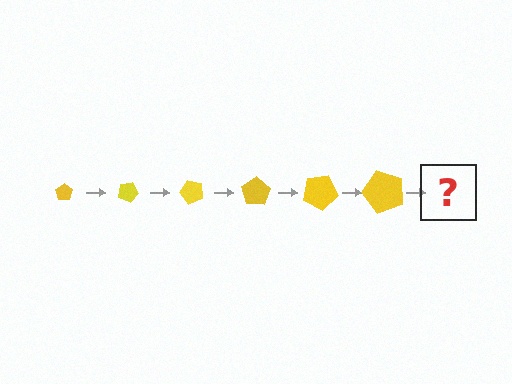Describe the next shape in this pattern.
It should be a pentagon, larger than the previous one and rotated 150 degrees from the start.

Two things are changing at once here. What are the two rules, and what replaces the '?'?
The two rules are that the pentagon grows larger each step and it rotates 25 degrees each step. The '?' should be a pentagon, larger than the previous one and rotated 150 degrees from the start.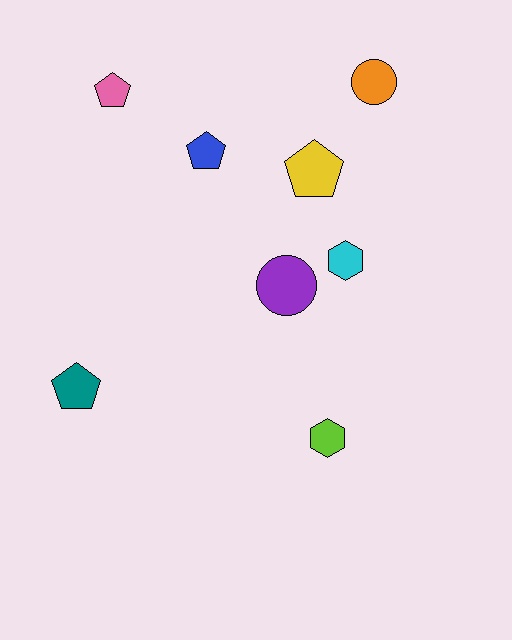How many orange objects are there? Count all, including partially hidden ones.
There is 1 orange object.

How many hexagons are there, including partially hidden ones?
There are 2 hexagons.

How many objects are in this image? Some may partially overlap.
There are 8 objects.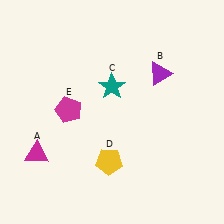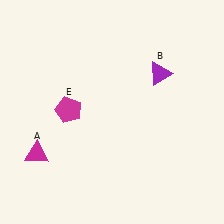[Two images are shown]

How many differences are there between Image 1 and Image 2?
There are 2 differences between the two images.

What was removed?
The teal star (C), the yellow pentagon (D) were removed in Image 2.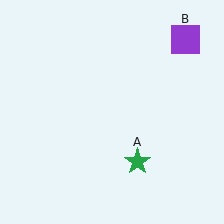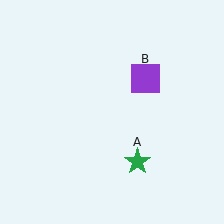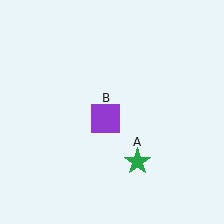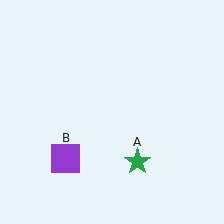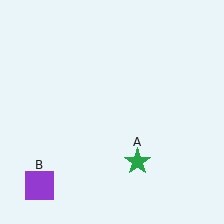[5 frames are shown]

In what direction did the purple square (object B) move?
The purple square (object B) moved down and to the left.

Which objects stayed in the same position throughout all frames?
Green star (object A) remained stationary.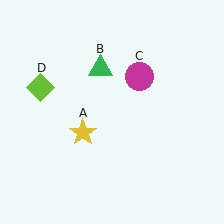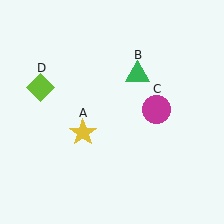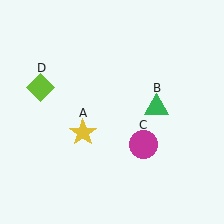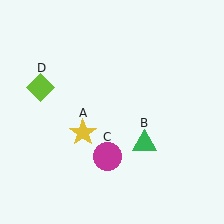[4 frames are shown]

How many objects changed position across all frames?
2 objects changed position: green triangle (object B), magenta circle (object C).